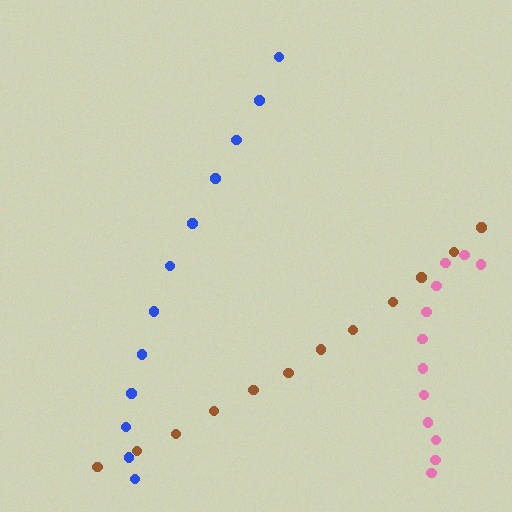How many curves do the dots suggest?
There are 3 distinct paths.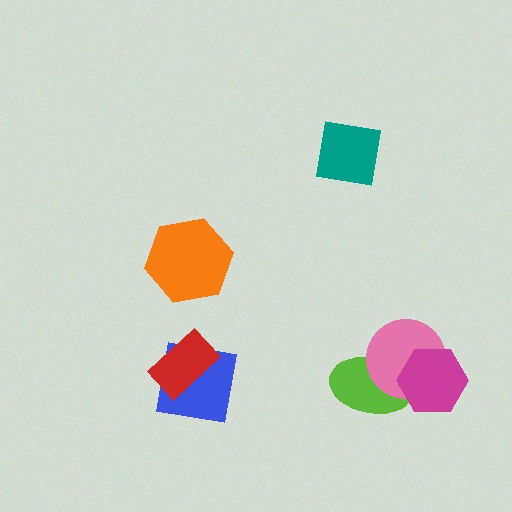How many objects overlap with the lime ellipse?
2 objects overlap with the lime ellipse.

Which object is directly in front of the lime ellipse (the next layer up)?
The pink circle is directly in front of the lime ellipse.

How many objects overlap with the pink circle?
2 objects overlap with the pink circle.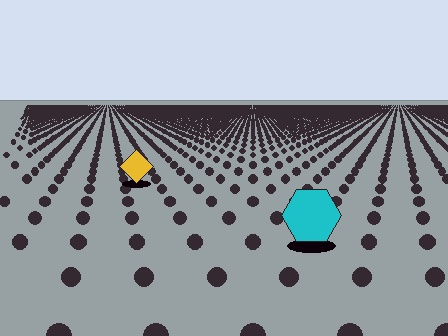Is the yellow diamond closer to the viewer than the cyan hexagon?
No. The cyan hexagon is closer — you can tell from the texture gradient: the ground texture is coarser near it.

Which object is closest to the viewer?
The cyan hexagon is closest. The texture marks near it are larger and more spread out.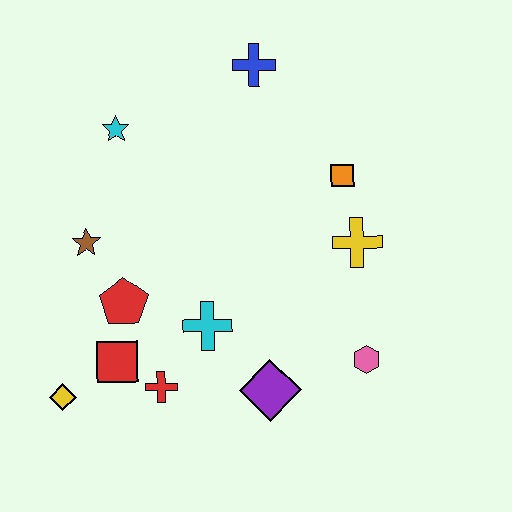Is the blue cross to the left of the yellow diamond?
No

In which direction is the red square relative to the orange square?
The red square is to the left of the orange square.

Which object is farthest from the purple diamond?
The blue cross is farthest from the purple diamond.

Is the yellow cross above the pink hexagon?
Yes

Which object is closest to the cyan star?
The brown star is closest to the cyan star.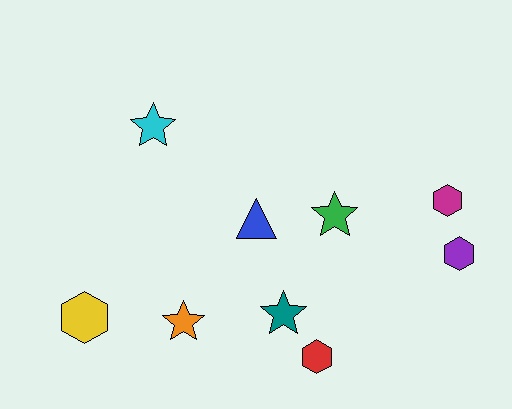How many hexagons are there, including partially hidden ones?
There are 4 hexagons.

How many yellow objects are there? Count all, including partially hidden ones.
There is 1 yellow object.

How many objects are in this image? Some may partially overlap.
There are 9 objects.